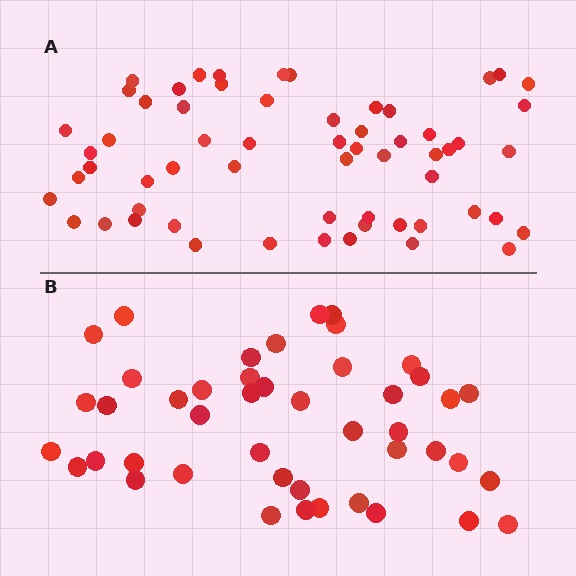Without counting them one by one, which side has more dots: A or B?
Region A (the top region) has more dots.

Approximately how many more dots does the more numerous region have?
Region A has approximately 15 more dots than region B.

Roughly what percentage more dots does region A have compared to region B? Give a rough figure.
About 35% more.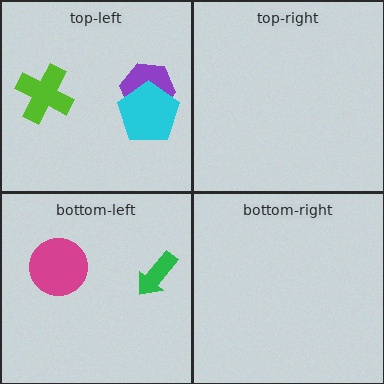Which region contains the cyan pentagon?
The top-left region.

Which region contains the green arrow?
The bottom-left region.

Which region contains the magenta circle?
The bottom-left region.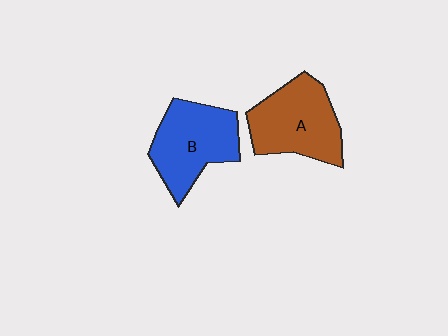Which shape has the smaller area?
Shape B (blue).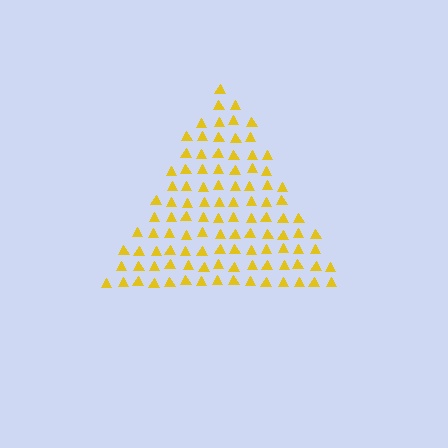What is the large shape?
The large shape is a triangle.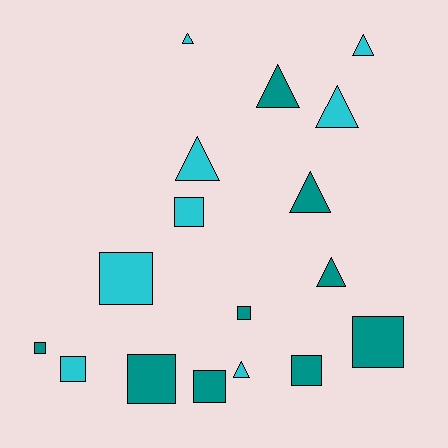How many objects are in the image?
There are 17 objects.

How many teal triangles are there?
There are 3 teal triangles.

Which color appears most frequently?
Teal, with 9 objects.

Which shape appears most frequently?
Square, with 9 objects.